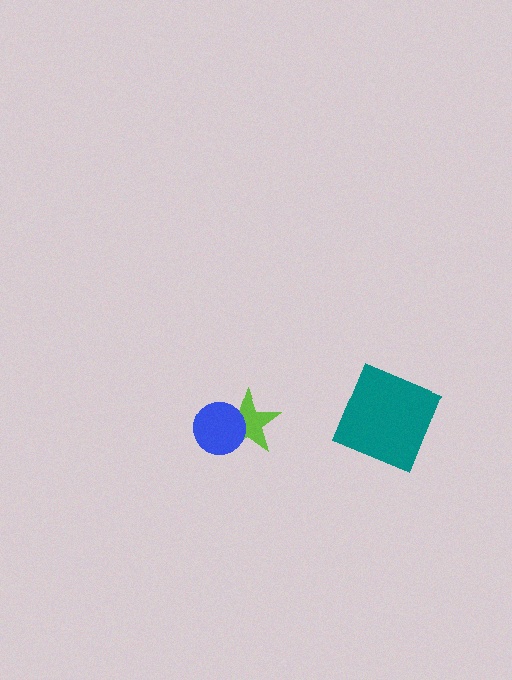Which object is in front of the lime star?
The blue circle is in front of the lime star.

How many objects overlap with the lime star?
1 object overlaps with the lime star.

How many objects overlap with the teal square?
0 objects overlap with the teal square.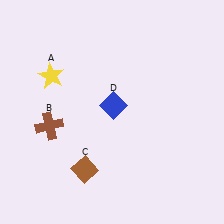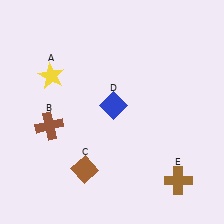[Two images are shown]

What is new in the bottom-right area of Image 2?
A brown cross (E) was added in the bottom-right area of Image 2.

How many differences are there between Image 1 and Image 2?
There is 1 difference between the two images.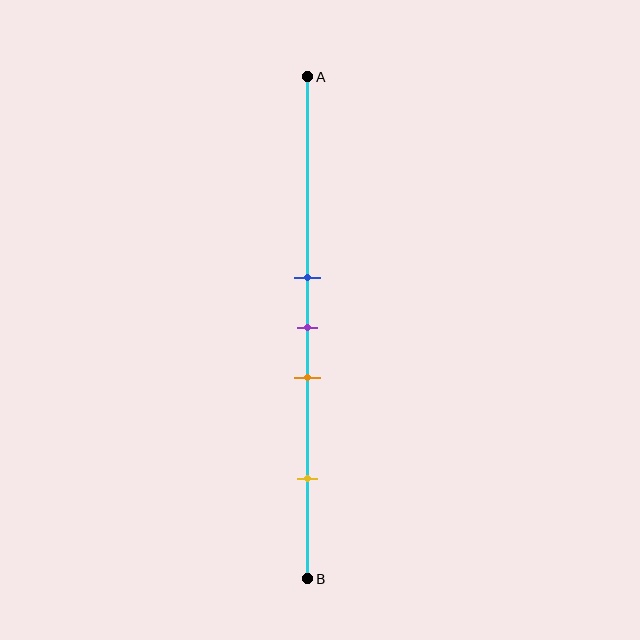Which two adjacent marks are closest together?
The blue and purple marks are the closest adjacent pair.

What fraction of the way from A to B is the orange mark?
The orange mark is approximately 60% (0.6) of the way from A to B.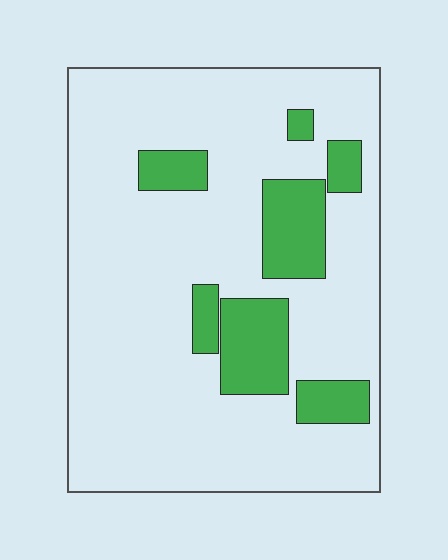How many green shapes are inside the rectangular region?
7.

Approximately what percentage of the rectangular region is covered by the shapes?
Approximately 20%.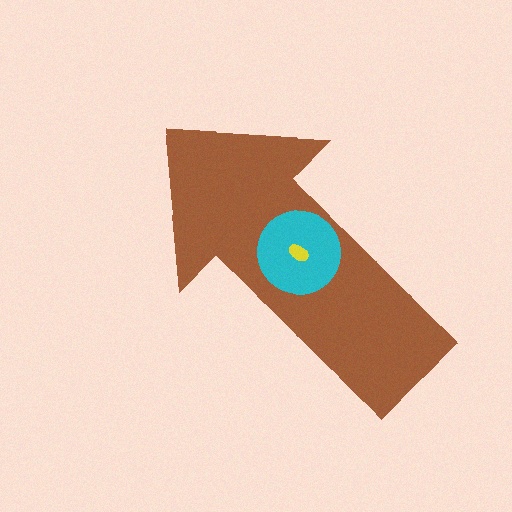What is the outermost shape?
The brown arrow.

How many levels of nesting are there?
3.